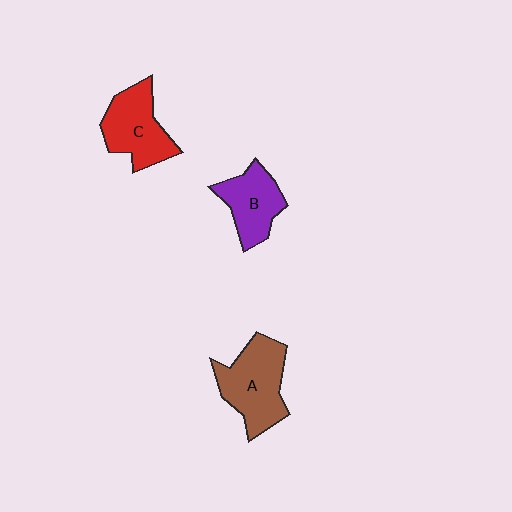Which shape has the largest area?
Shape A (brown).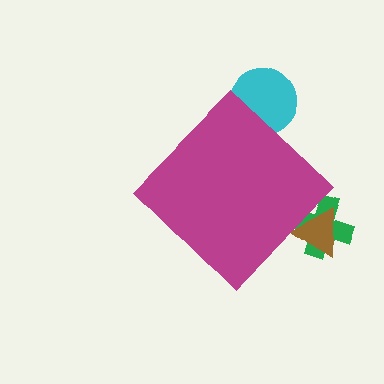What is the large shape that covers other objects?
A magenta diamond.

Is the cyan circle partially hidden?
Yes, the cyan circle is partially hidden behind the magenta diamond.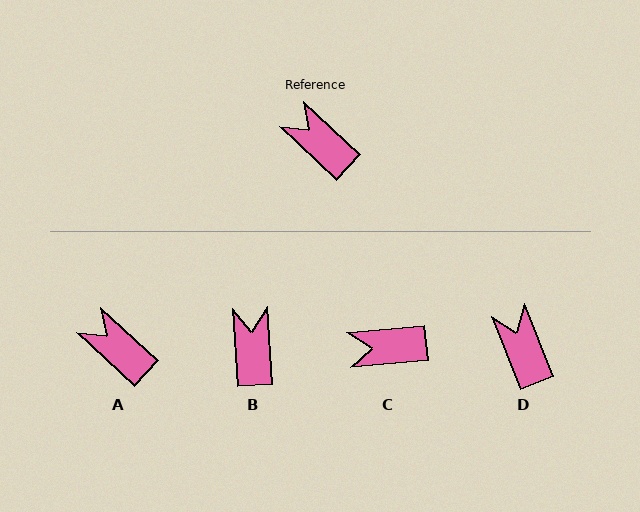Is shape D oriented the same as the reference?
No, it is off by about 25 degrees.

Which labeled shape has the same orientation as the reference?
A.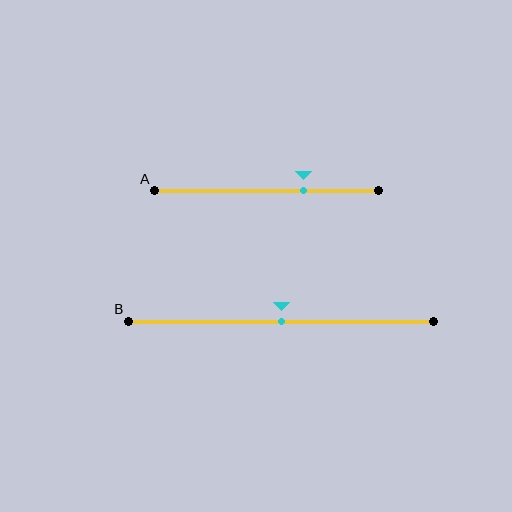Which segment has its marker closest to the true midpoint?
Segment B has its marker closest to the true midpoint.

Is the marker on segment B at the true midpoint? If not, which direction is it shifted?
Yes, the marker on segment B is at the true midpoint.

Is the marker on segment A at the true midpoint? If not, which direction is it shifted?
No, the marker on segment A is shifted to the right by about 16% of the segment length.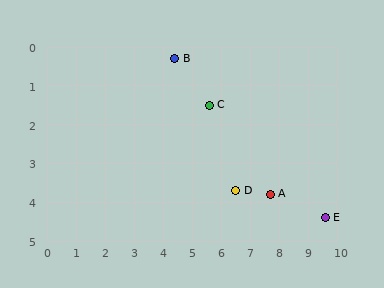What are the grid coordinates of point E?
Point E is at approximately (9.6, 4.4).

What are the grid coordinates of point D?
Point D is at approximately (6.5, 3.7).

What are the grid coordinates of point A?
Point A is at approximately (7.7, 3.8).